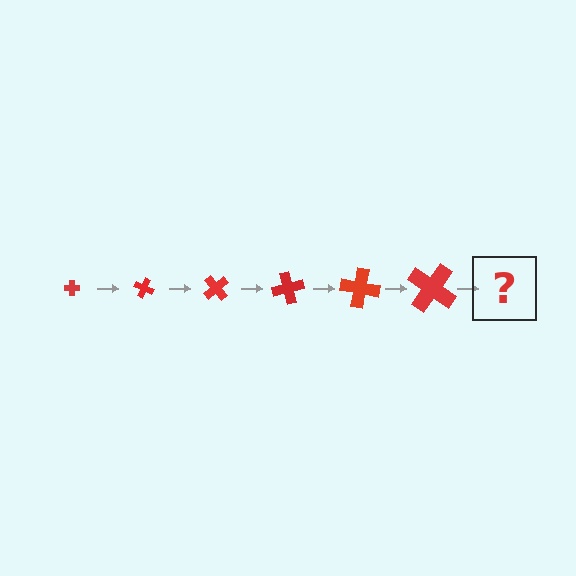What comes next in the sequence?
The next element should be a cross, larger than the previous one and rotated 150 degrees from the start.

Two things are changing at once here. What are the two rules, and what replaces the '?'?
The two rules are that the cross grows larger each step and it rotates 25 degrees each step. The '?' should be a cross, larger than the previous one and rotated 150 degrees from the start.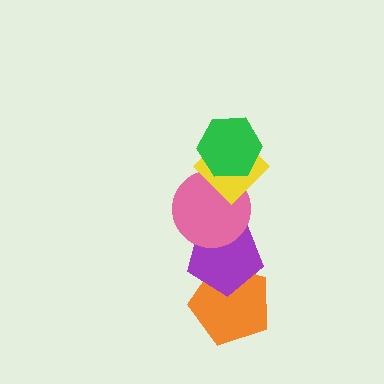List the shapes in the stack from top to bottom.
From top to bottom: the green hexagon, the yellow diamond, the pink circle, the purple pentagon, the orange pentagon.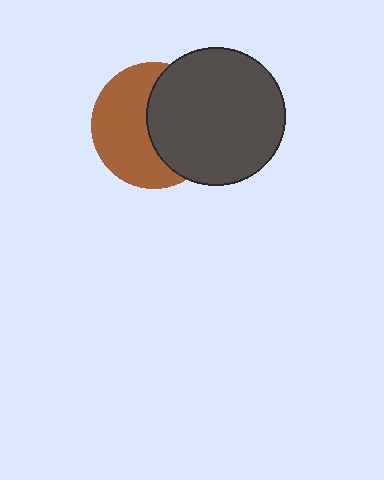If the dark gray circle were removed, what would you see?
You would see the complete brown circle.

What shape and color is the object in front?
The object in front is a dark gray circle.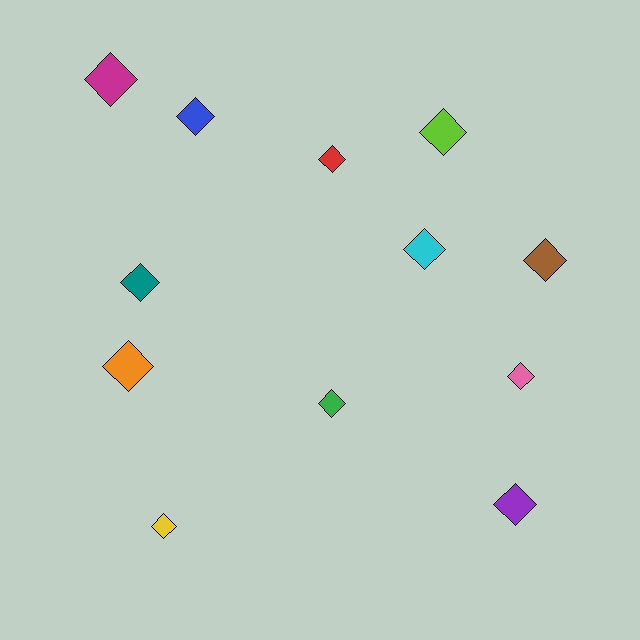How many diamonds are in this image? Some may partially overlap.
There are 12 diamonds.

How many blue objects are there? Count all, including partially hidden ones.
There is 1 blue object.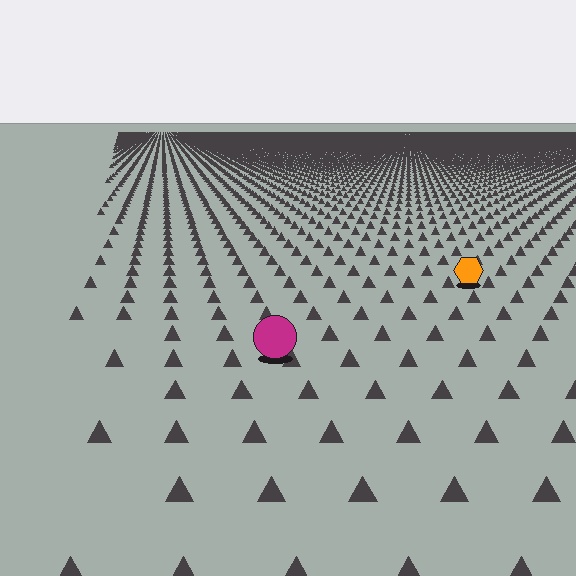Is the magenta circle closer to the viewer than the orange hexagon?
Yes. The magenta circle is closer — you can tell from the texture gradient: the ground texture is coarser near it.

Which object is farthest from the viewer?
The orange hexagon is farthest from the viewer. It appears smaller and the ground texture around it is denser.